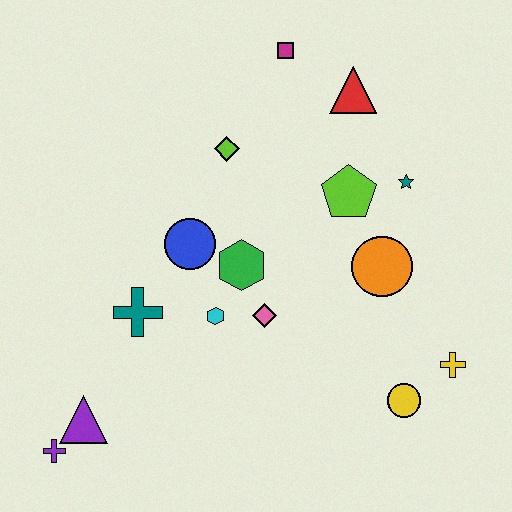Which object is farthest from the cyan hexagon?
The magenta square is farthest from the cyan hexagon.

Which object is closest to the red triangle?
The magenta square is closest to the red triangle.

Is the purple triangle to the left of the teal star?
Yes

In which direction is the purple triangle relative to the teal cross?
The purple triangle is below the teal cross.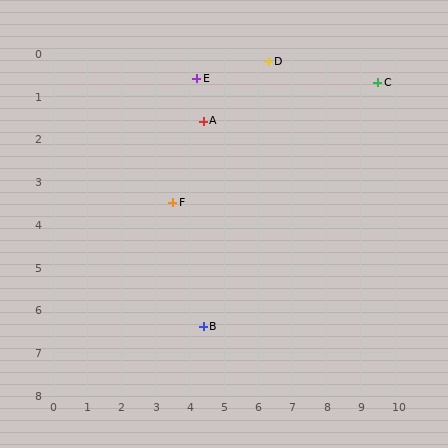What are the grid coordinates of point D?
Point D is at approximately (6.3, 0.2).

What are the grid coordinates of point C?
Point C is at approximately (9.5, 0.7).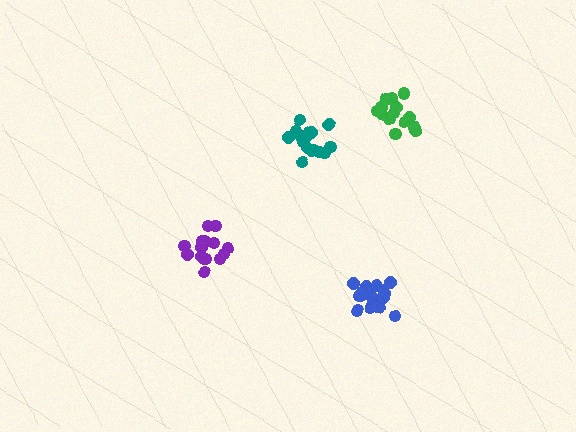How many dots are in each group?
Group 1: 15 dots, Group 2: 17 dots, Group 3: 17 dots, Group 4: 14 dots (63 total).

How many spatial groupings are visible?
There are 4 spatial groupings.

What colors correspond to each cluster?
The clusters are colored: purple, blue, teal, green.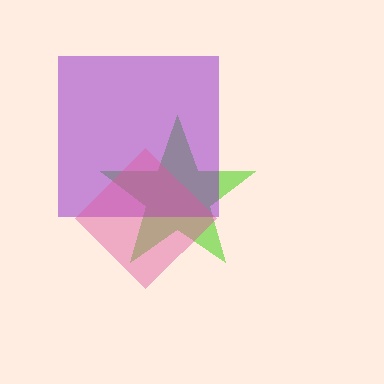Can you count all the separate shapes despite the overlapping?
Yes, there are 3 separate shapes.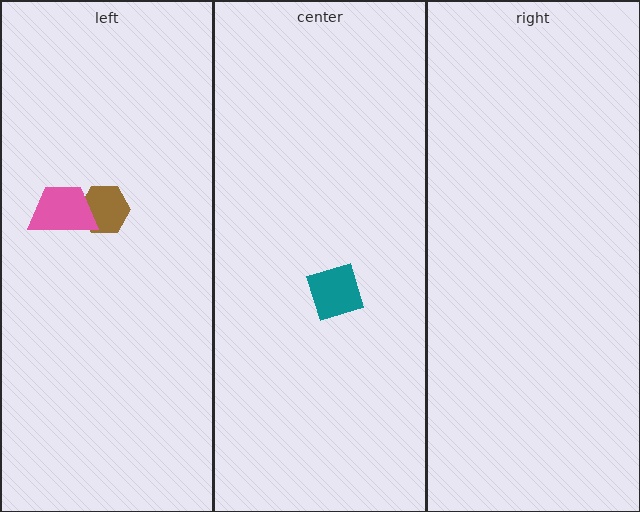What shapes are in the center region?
The teal square.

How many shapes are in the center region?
1.